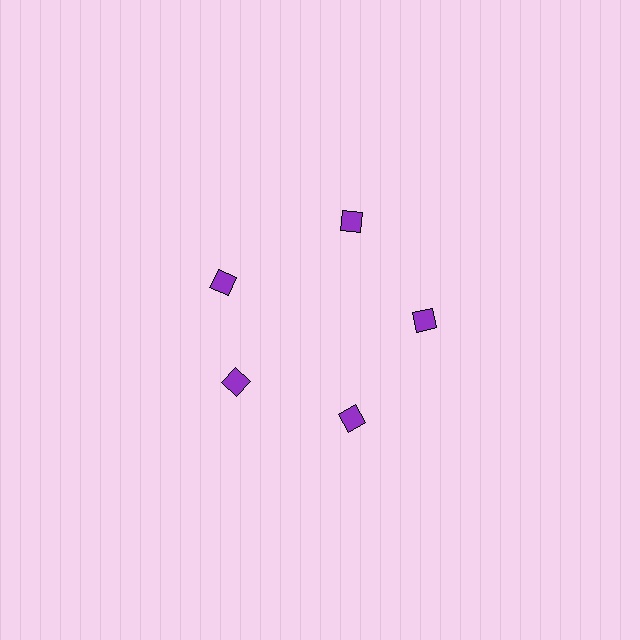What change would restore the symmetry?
The symmetry would be restored by rotating it back into even spacing with its neighbors so that all 5 diamonds sit at equal angles and equal distance from the center.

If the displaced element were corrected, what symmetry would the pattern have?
It would have 5-fold rotational symmetry — the pattern would map onto itself every 72 degrees.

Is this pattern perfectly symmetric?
No. The 5 purple diamonds are arranged in a ring, but one element near the 10 o'clock position is rotated out of alignment along the ring, breaking the 5-fold rotational symmetry.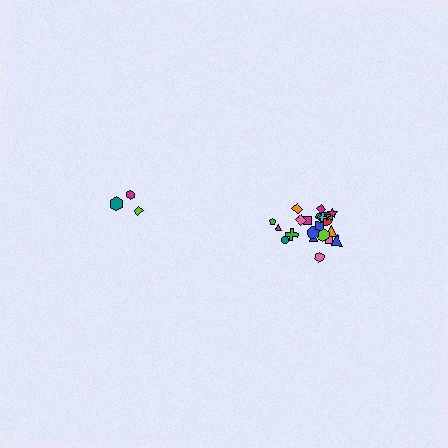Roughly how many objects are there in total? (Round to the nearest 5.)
Roughly 25 objects in total.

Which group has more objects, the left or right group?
The right group.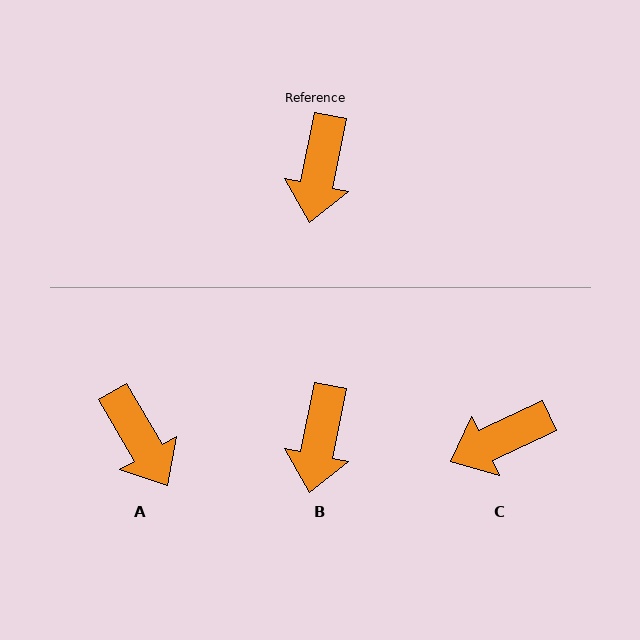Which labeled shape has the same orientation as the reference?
B.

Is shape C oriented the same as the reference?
No, it is off by about 54 degrees.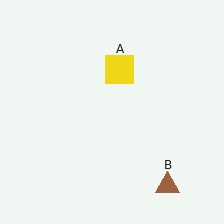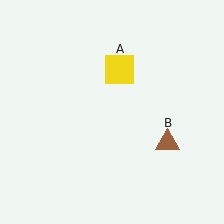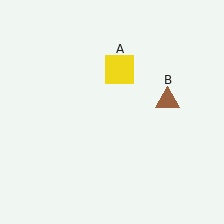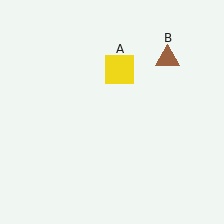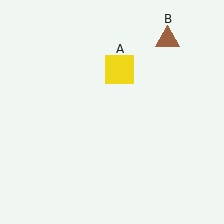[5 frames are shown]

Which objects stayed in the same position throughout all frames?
Yellow square (object A) remained stationary.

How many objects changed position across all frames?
1 object changed position: brown triangle (object B).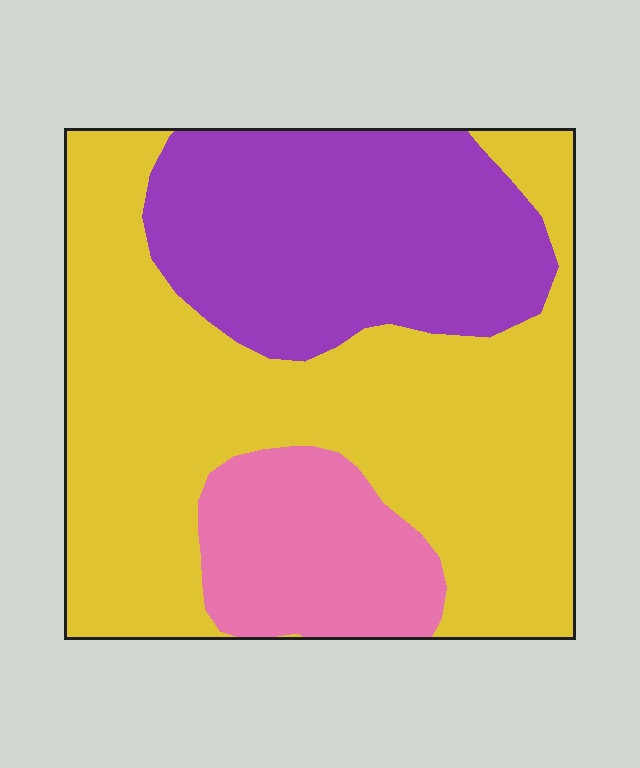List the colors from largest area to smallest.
From largest to smallest: yellow, purple, pink.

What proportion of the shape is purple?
Purple covers 29% of the shape.